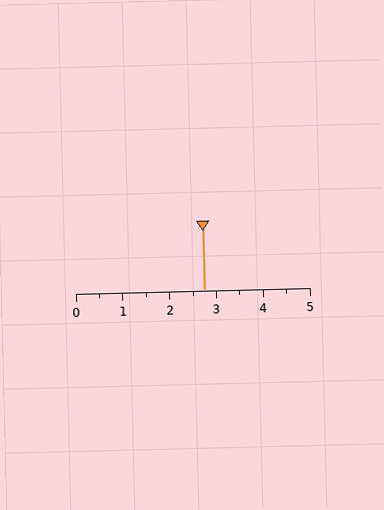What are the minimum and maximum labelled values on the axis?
The axis runs from 0 to 5.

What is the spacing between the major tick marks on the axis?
The major ticks are spaced 1 apart.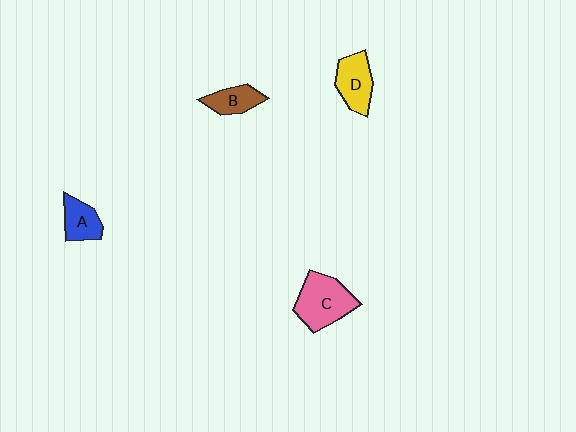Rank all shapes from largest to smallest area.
From largest to smallest: C (pink), D (yellow), A (blue), B (brown).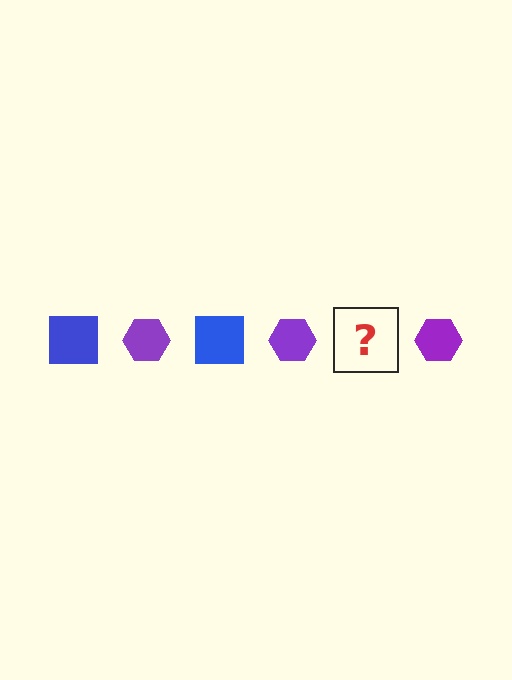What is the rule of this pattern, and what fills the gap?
The rule is that the pattern alternates between blue square and purple hexagon. The gap should be filled with a blue square.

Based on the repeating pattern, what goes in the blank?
The blank should be a blue square.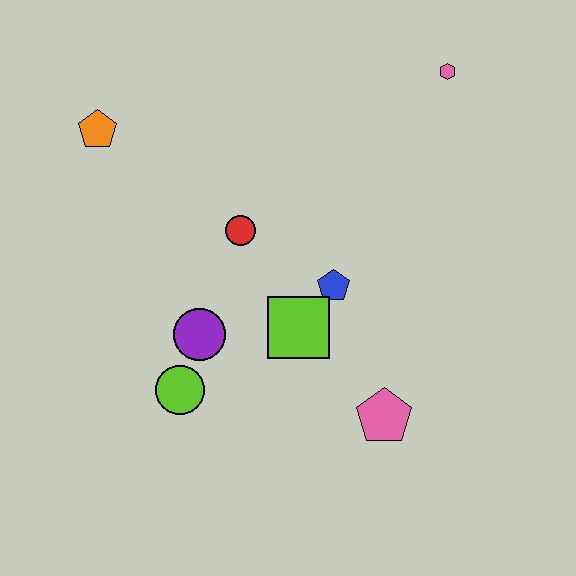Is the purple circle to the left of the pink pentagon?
Yes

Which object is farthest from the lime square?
The pink hexagon is farthest from the lime square.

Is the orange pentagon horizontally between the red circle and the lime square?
No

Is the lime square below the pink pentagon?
No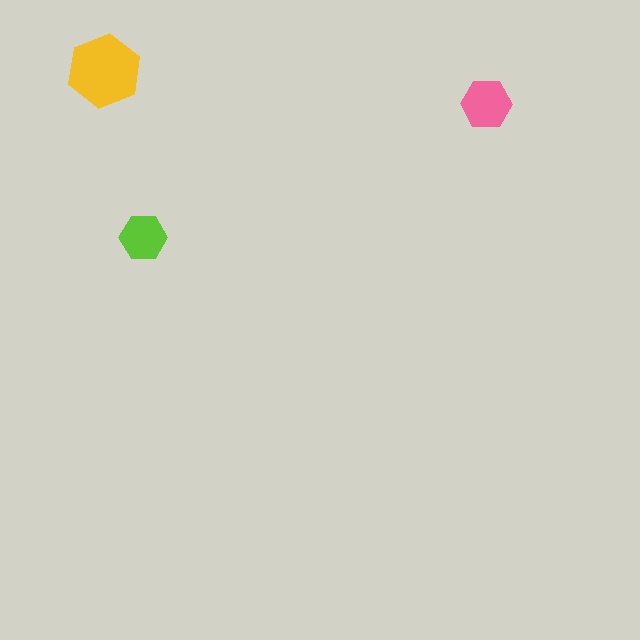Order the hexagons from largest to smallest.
the yellow one, the pink one, the lime one.